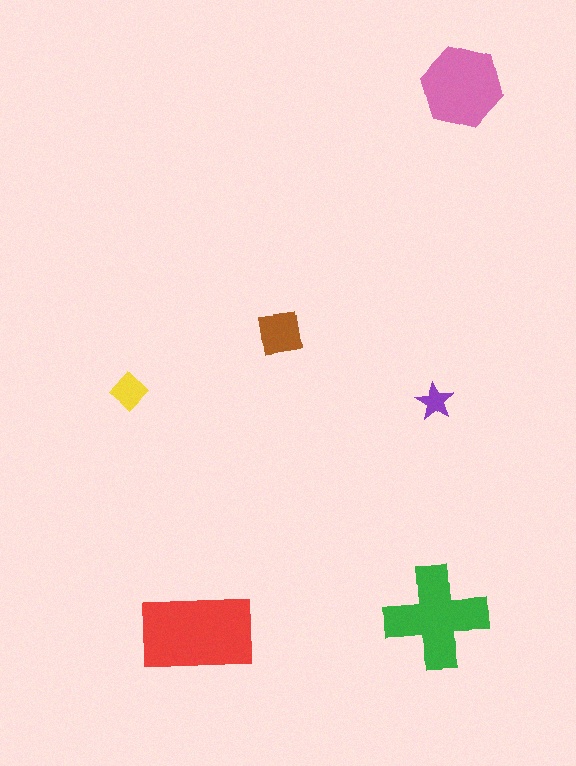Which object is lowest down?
The red rectangle is bottommost.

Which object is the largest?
The red rectangle.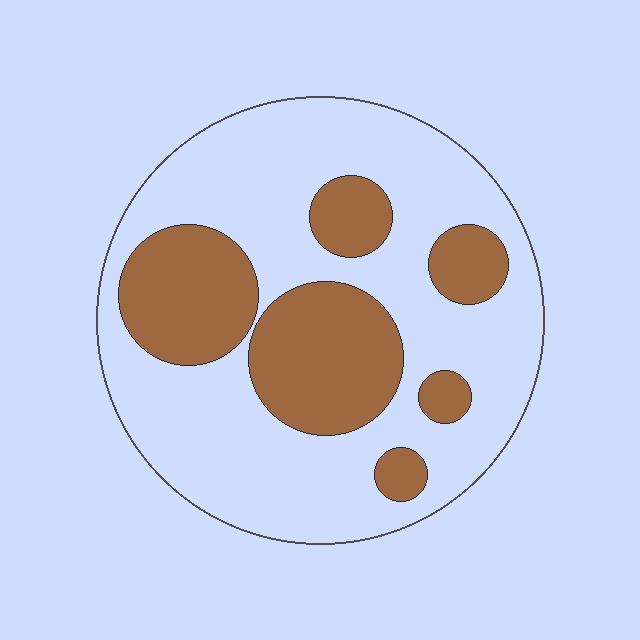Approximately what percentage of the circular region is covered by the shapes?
Approximately 30%.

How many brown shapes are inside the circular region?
6.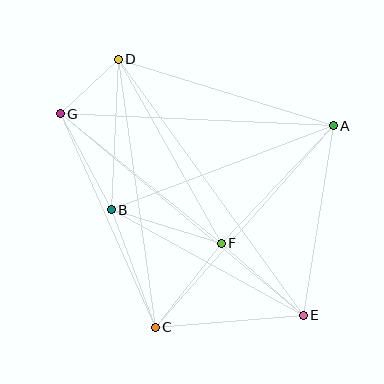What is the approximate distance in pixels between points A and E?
The distance between A and E is approximately 192 pixels.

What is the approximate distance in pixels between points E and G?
The distance between E and G is approximately 316 pixels.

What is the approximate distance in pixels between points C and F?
The distance between C and F is approximately 107 pixels.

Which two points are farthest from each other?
Points D and E are farthest from each other.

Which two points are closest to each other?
Points D and G are closest to each other.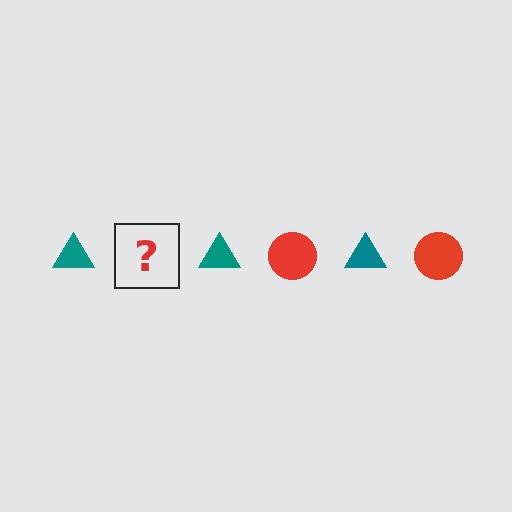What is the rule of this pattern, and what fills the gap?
The rule is that the pattern alternates between teal triangle and red circle. The gap should be filled with a red circle.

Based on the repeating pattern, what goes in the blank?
The blank should be a red circle.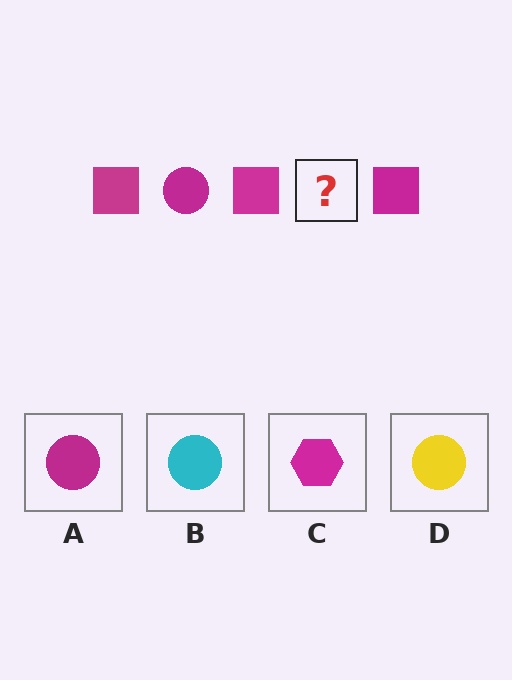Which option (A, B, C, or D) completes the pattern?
A.